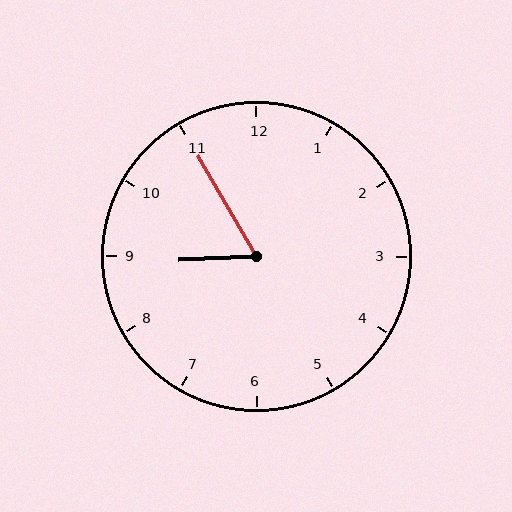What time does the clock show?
8:55.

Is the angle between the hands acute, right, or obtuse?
It is acute.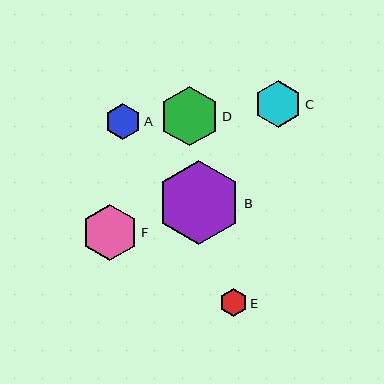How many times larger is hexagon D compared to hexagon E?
Hexagon D is approximately 2.1 times the size of hexagon E.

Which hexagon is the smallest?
Hexagon E is the smallest with a size of approximately 28 pixels.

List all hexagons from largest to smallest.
From largest to smallest: B, D, F, C, A, E.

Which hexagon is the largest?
Hexagon B is the largest with a size of approximately 84 pixels.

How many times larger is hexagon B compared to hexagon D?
Hexagon B is approximately 1.4 times the size of hexagon D.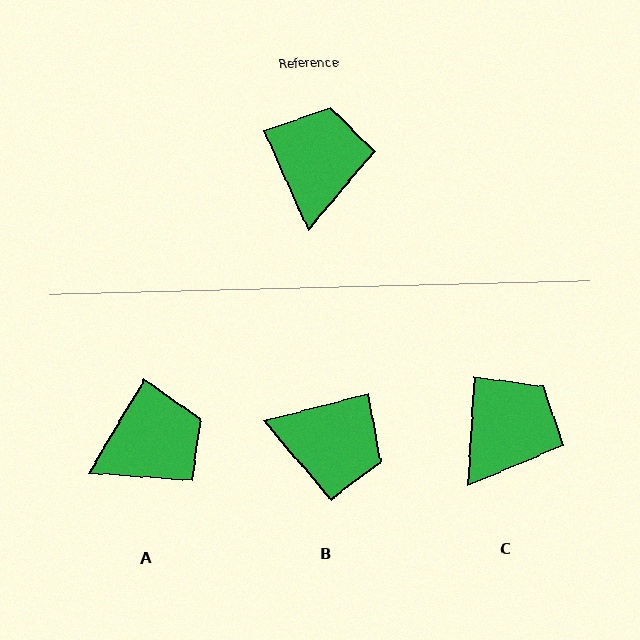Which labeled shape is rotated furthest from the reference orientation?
B, about 99 degrees away.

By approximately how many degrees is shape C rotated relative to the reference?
Approximately 27 degrees clockwise.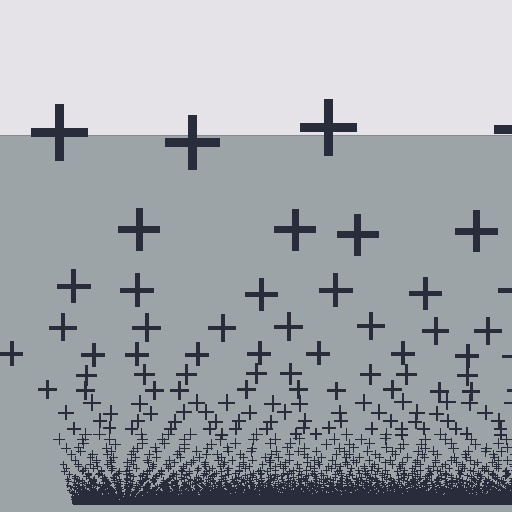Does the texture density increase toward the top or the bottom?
Density increases toward the bottom.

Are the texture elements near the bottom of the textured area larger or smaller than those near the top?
Smaller. The gradient is inverted — elements near the bottom are smaller and denser.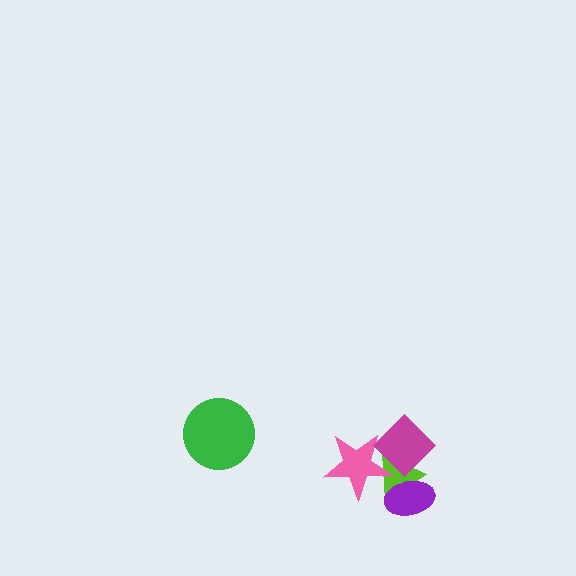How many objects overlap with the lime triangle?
3 objects overlap with the lime triangle.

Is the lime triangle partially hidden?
Yes, it is partially covered by another shape.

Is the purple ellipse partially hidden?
No, no other shape covers it.